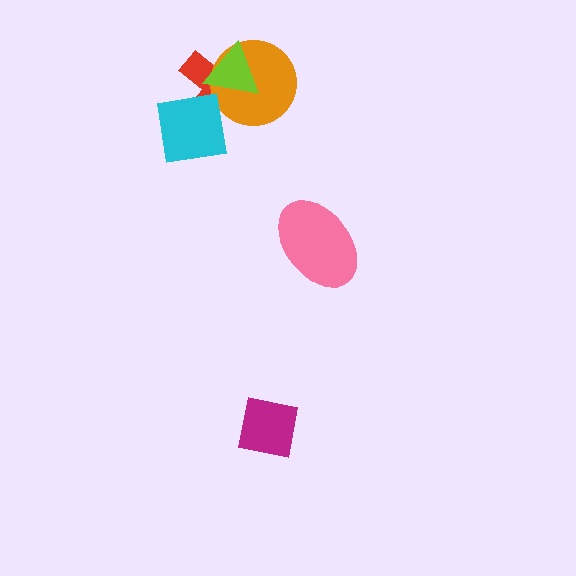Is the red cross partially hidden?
Yes, it is partially covered by another shape.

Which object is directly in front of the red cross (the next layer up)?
The orange circle is directly in front of the red cross.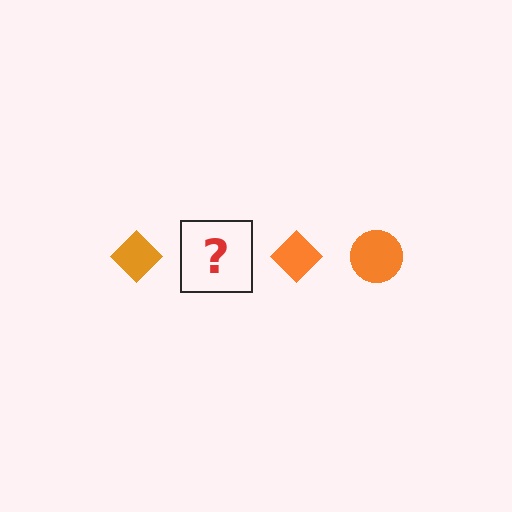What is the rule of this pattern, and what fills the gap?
The rule is that the pattern cycles through diamond, circle shapes in orange. The gap should be filled with an orange circle.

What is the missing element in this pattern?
The missing element is an orange circle.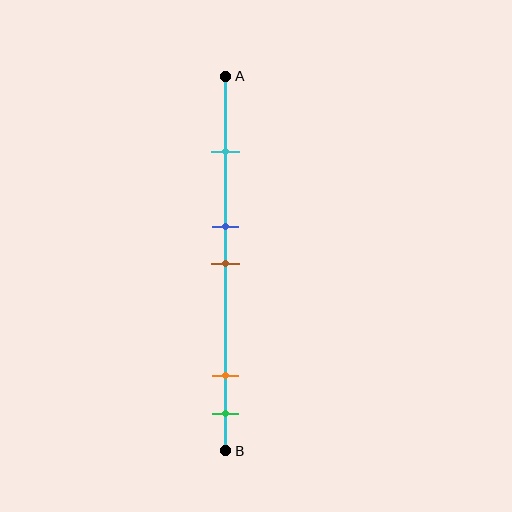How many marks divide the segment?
There are 5 marks dividing the segment.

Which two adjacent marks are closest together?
The blue and brown marks are the closest adjacent pair.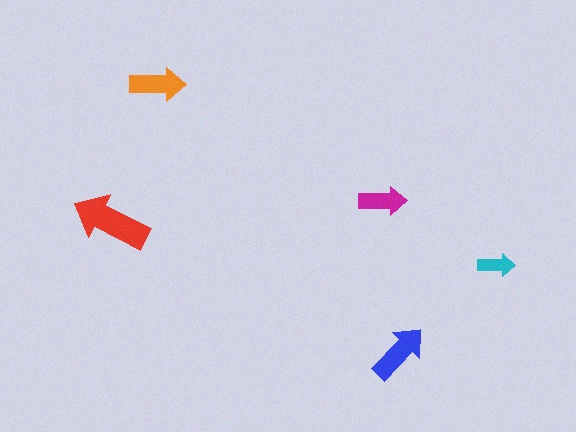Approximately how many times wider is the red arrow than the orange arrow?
About 1.5 times wider.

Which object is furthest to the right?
The cyan arrow is rightmost.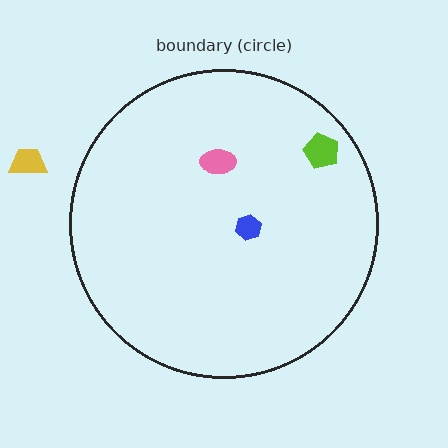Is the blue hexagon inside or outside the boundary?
Inside.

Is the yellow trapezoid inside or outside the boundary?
Outside.